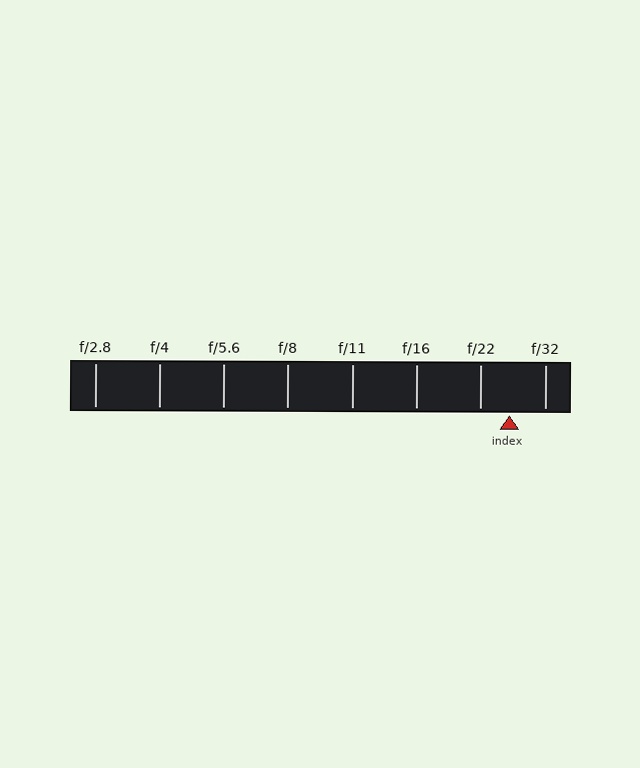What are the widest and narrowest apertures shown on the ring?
The widest aperture shown is f/2.8 and the narrowest is f/32.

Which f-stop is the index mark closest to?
The index mark is closest to f/22.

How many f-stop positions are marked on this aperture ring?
There are 8 f-stop positions marked.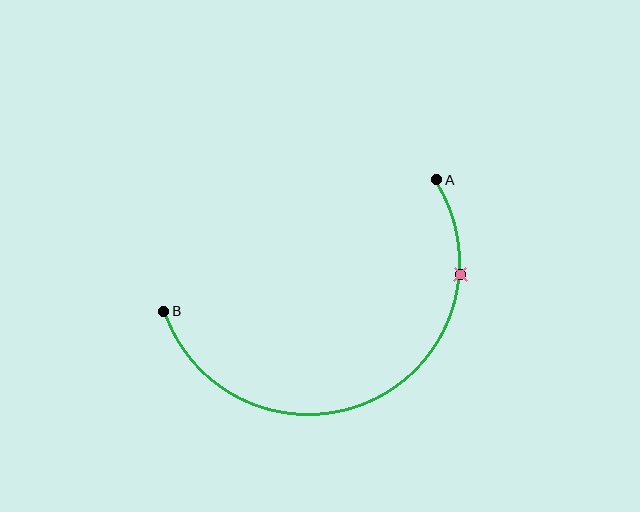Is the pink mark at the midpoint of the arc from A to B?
No. The pink mark lies on the arc but is closer to endpoint A. The arc midpoint would be at the point on the curve equidistant along the arc from both A and B.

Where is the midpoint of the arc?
The arc midpoint is the point on the curve farthest from the straight line joining A and B. It sits below that line.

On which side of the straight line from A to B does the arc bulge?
The arc bulges below the straight line connecting A and B.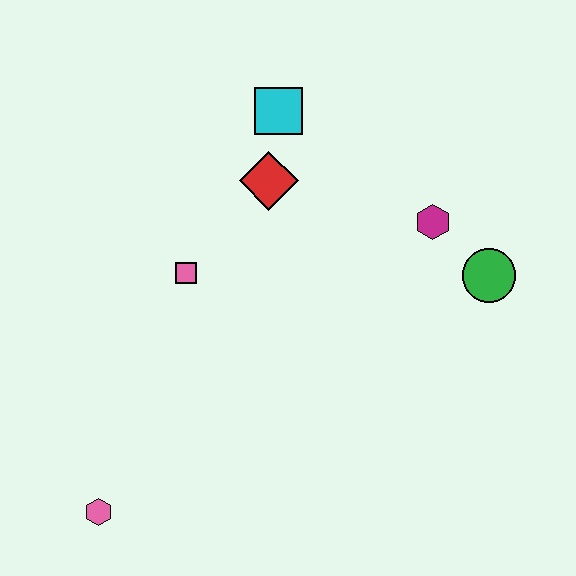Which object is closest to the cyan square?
The red diamond is closest to the cyan square.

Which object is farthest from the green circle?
The pink hexagon is farthest from the green circle.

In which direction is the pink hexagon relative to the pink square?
The pink hexagon is below the pink square.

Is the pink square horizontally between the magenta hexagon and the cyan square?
No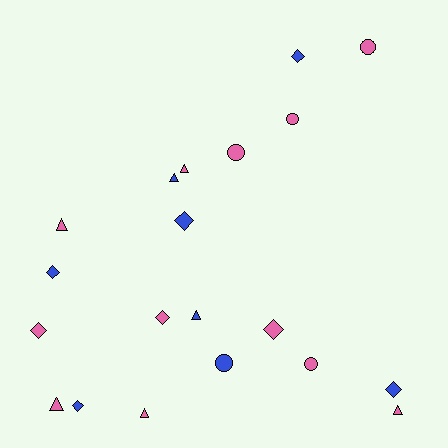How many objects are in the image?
There are 20 objects.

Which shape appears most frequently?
Diamond, with 8 objects.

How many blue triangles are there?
There are 2 blue triangles.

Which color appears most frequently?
Pink, with 12 objects.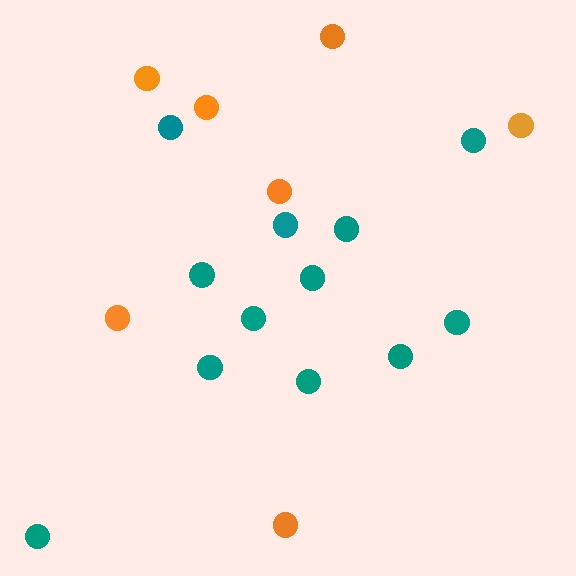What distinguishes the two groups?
There are 2 groups: one group of teal circles (12) and one group of orange circles (7).